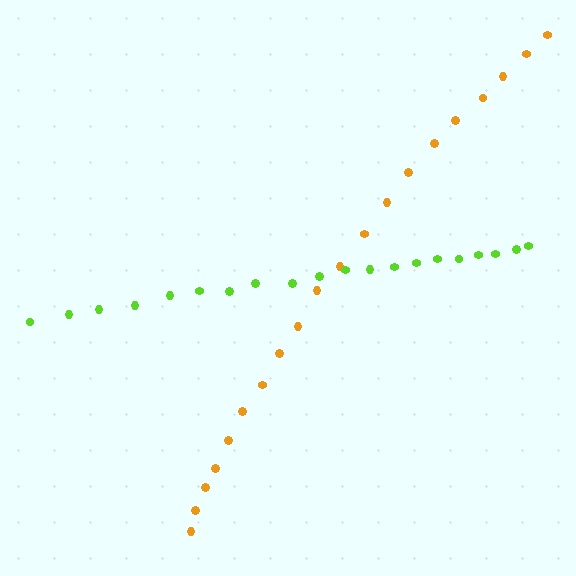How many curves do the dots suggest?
There are 2 distinct paths.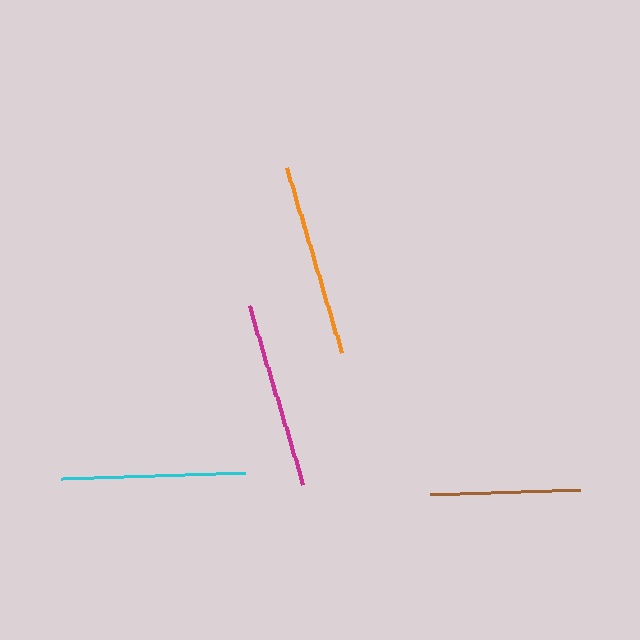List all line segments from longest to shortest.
From longest to shortest: orange, magenta, cyan, brown.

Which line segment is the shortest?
The brown line is the shortest at approximately 149 pixels.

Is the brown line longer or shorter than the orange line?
The orange line is longer than the brown line.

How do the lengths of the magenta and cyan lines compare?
The magenta and cyan lines are approximately the same length.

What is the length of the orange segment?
The orange segment is approximately 193 pixels long.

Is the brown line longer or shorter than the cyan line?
The cyan line is longer than the brown line.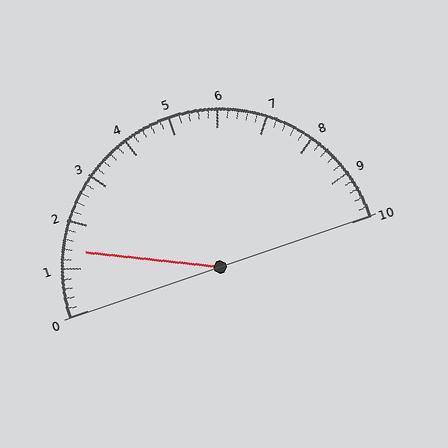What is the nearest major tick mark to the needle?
The nearest major tick mark is 1.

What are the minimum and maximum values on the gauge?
The gauge ranges from 0 to 10.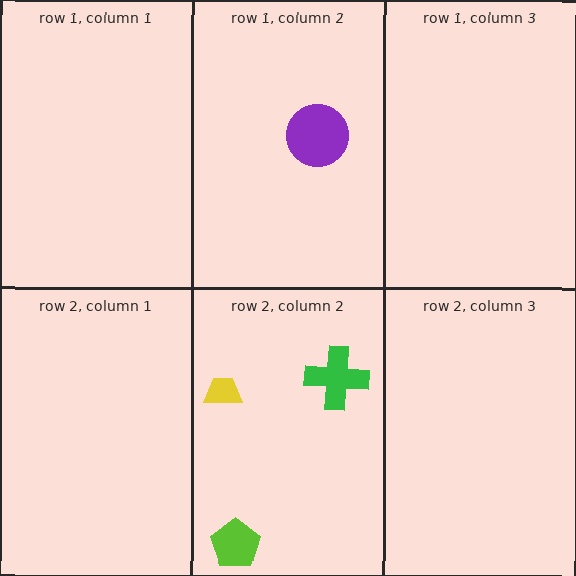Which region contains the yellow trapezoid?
The row 2, column 2 region.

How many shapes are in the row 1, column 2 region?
1.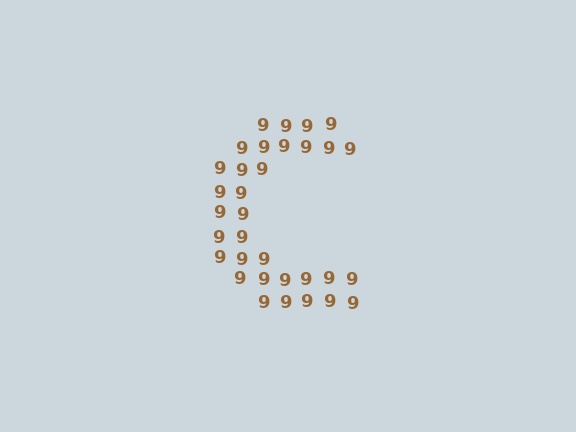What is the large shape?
The large shape is the letter C.